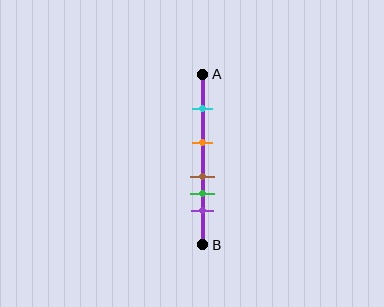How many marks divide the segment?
There are 5 marks dividing the segment.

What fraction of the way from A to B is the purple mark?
The purple mark is approximately 80% (0.8) of the way from A to B.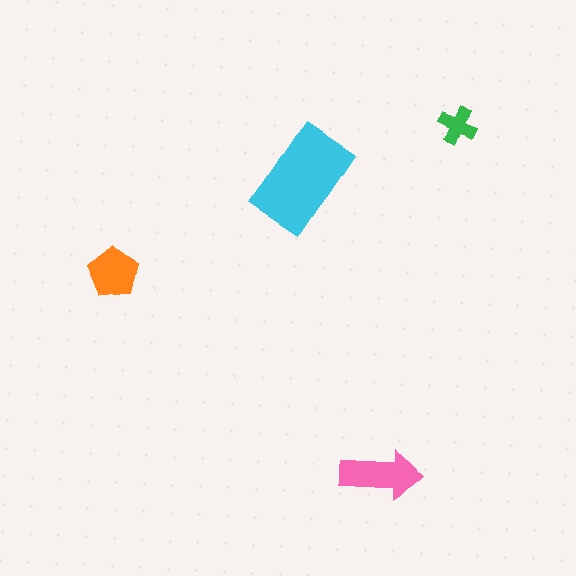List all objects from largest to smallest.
The cyan rectangle, the pink arrow, the orange pentagon, the green cross.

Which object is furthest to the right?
The green cross is rightmost.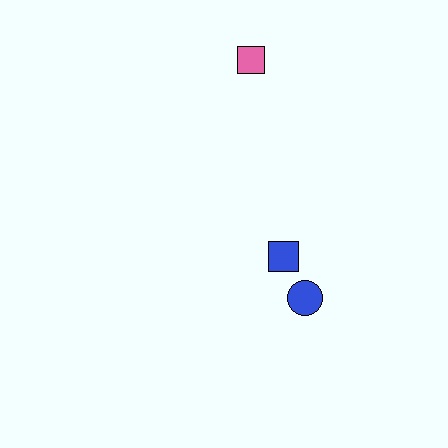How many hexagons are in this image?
There are no hexagons.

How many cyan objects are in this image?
There are no cyan objects.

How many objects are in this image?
There are 3 objects.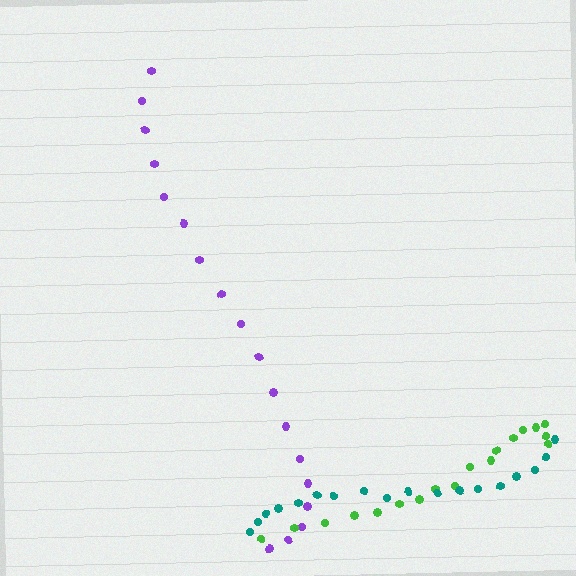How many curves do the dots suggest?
There are 3 distinct paths.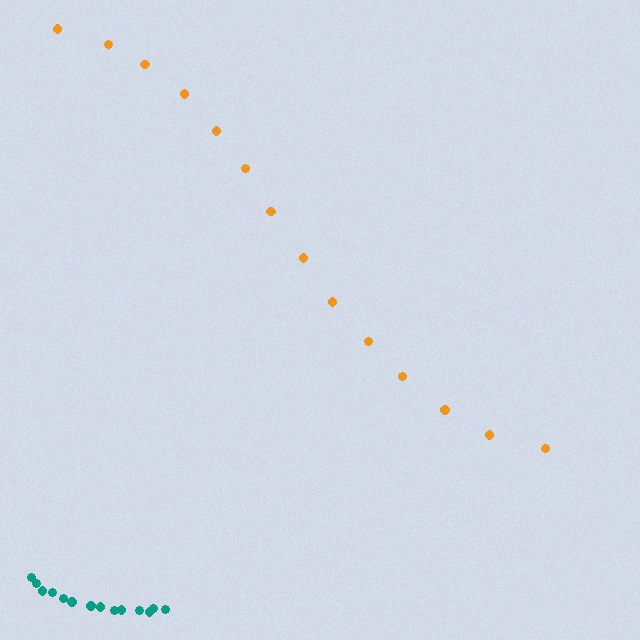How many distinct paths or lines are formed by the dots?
There are 2 distinct paths.